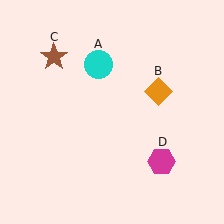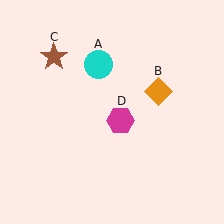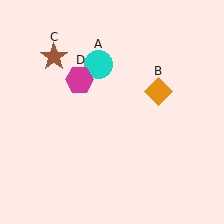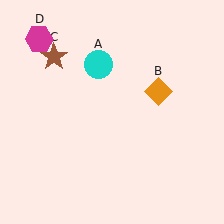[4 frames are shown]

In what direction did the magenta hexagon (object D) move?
The magenta hexagon (object D) moved up and to the left.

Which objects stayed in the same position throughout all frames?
Cyan circle (object A) and orange diamond (object B) and brown star (object C) remained stationary.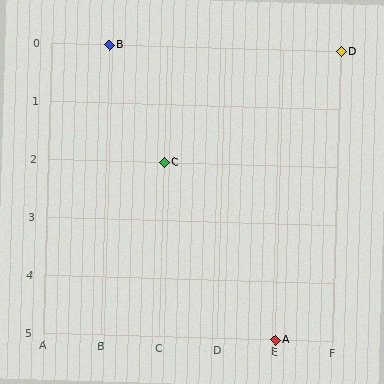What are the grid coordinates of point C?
Point C is at grid coordinates (C, 2).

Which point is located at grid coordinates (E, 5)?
Point A is at (E, 5).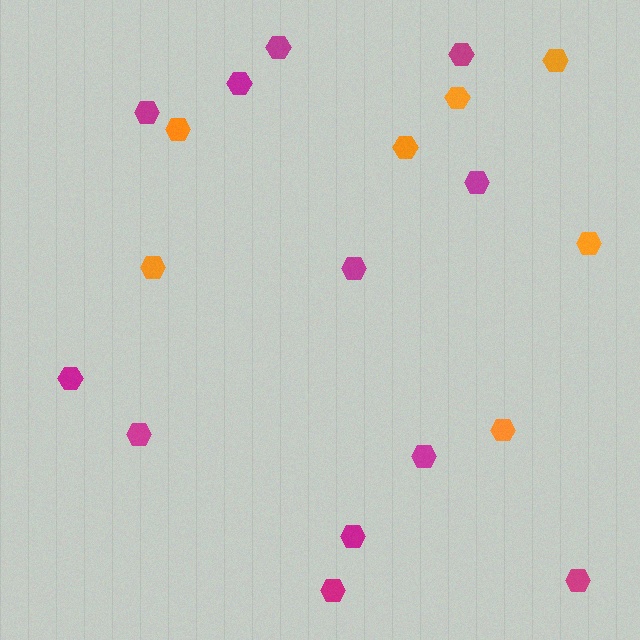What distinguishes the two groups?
There are 2 groups: one group of magenta hexagons (12) and one group of orange hexagons (7).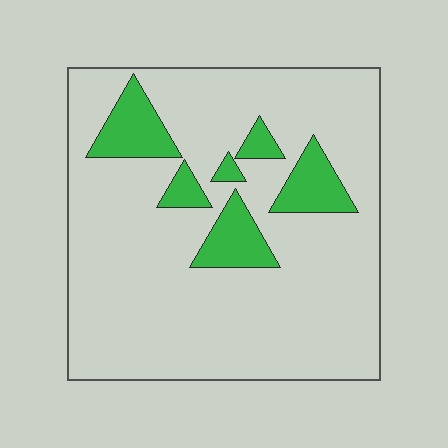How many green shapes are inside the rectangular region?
6.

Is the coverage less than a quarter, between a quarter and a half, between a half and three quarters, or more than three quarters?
Less than a quarter.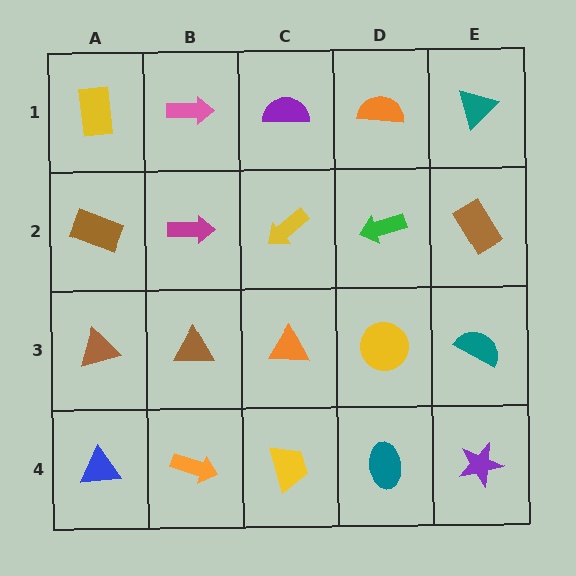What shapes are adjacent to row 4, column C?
An orange triangle (row 3, column C), an orange arrow (row 4, column B), a teal ellipse (row 4, column D).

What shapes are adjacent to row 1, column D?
A green arrow (row 2, column D), a purple semicircle (row 1, column C), a teal triangle (row 1, column E).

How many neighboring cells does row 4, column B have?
3.